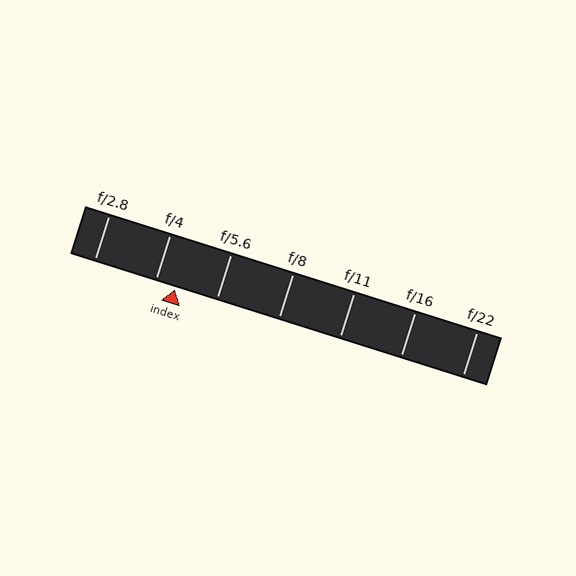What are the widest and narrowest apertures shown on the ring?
The widest aperture shown is f/2.8 and the narrowest is f/22.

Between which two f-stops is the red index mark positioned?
The index mark is between f/4 and f/5.6.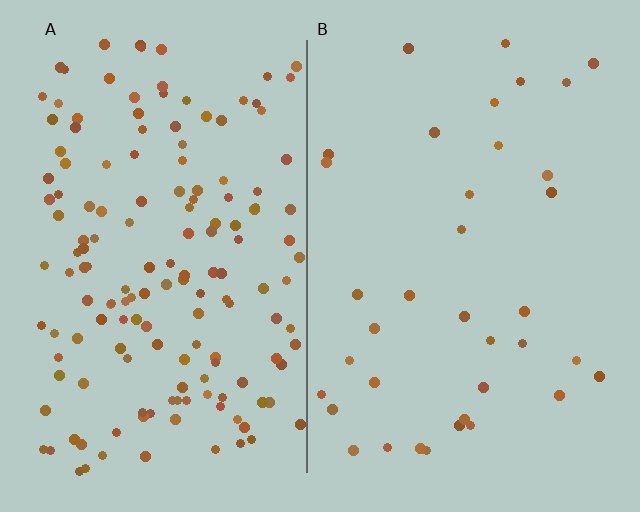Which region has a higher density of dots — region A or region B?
A (the left).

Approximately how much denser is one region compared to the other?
Approximately 4.3× — region A over region B.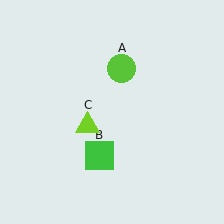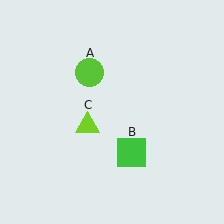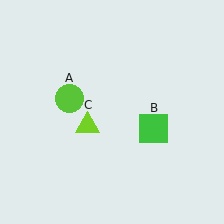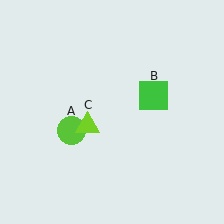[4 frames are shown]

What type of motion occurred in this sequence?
The lime circle (object A), green square (object B) rotated counterclockwise around the center of the scene.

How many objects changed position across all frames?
2 objects changed position: lime circle (object A), green square (object B).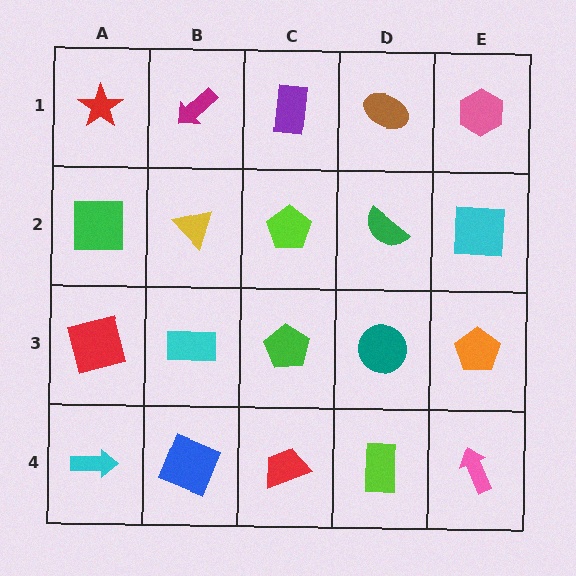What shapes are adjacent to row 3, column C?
A lime pentagon (row 2, column C), a red trapezoid (row 4, column C), a cyan rectangle (row 3, column B), a teal circle (row 3, column D).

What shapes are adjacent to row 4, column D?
A teal circle (row 3, column D), a red trapezoid (row 4, column C), a pink arrow (row 4, column E).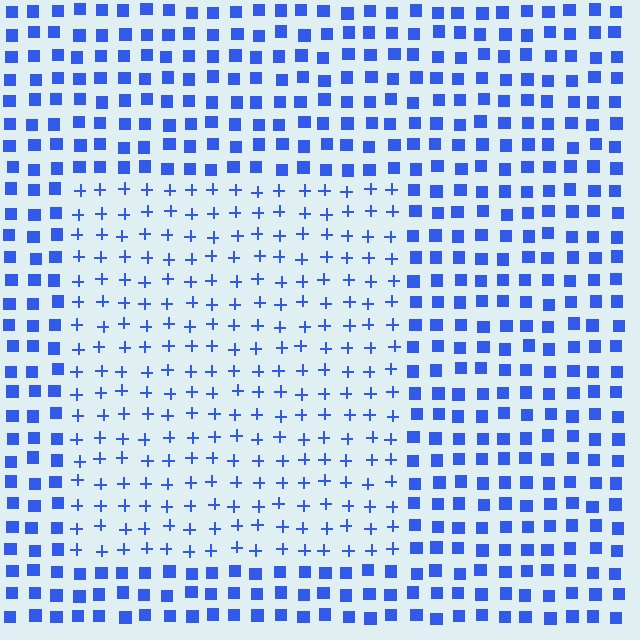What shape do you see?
I see a rectangle.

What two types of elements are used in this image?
The image uses plus signs inside the rectangle region and squares outside it.